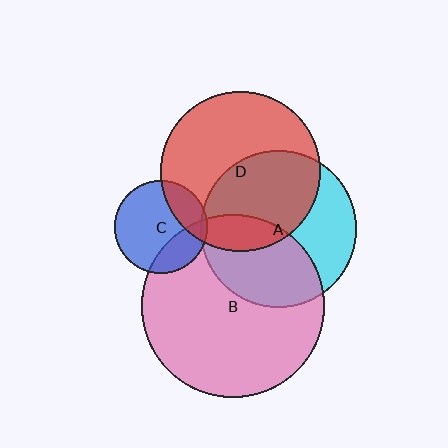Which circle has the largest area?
Circle B (pink).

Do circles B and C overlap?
Yes.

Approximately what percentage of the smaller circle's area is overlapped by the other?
Approximately 25%.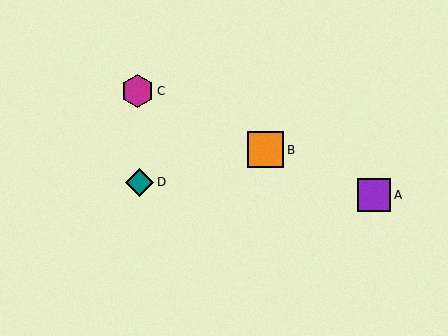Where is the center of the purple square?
The center of the purple square is at (374, 195).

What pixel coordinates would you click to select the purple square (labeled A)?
Click at (374, 195) to select the purple square A.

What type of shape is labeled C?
Shape C is a magenta hexagon.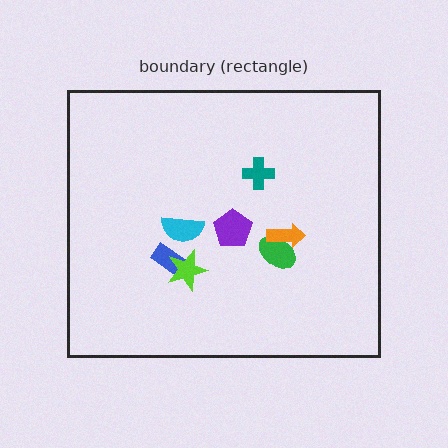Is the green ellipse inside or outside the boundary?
Inside.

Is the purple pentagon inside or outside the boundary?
Inside.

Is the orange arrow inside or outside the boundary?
Inside.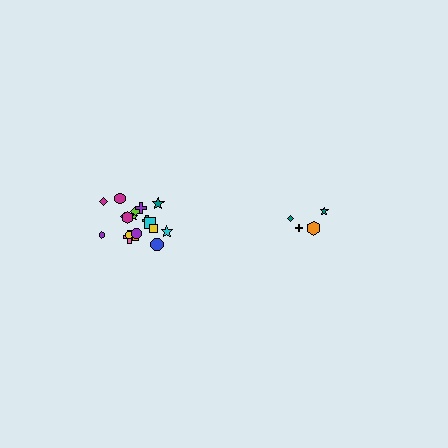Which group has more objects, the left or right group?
The left group.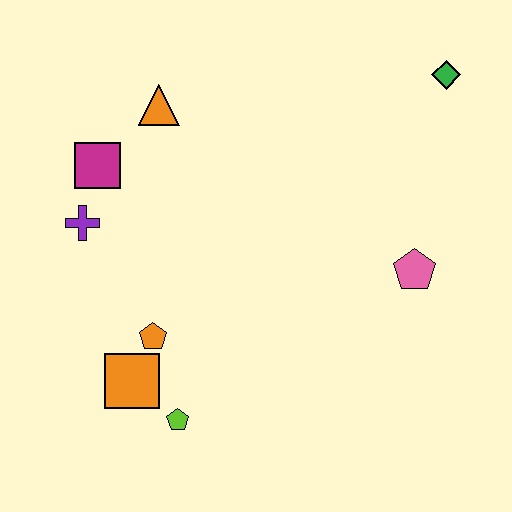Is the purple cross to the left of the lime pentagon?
Yes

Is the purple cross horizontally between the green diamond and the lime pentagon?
No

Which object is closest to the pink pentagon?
The green diamond is closest to the pink pentagon.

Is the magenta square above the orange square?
Yes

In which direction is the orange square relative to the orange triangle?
The orange square is below the orange triangle.